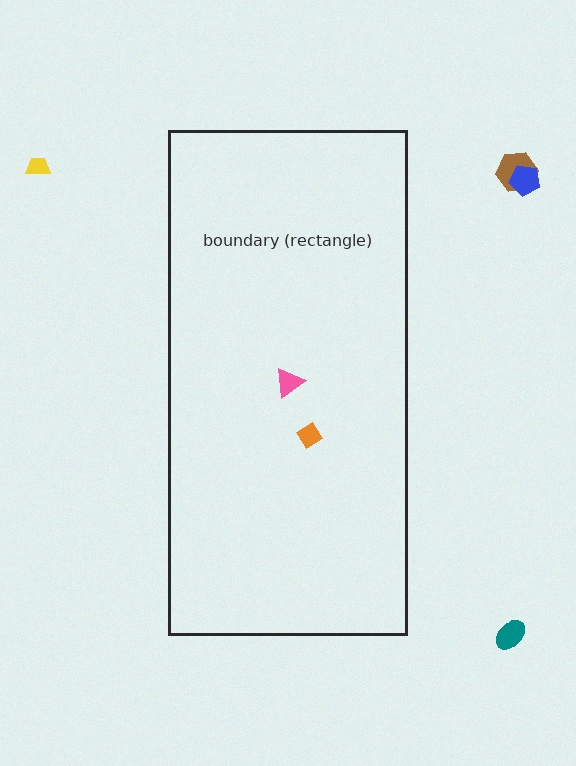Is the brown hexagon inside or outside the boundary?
Outside.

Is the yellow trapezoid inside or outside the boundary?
Outside.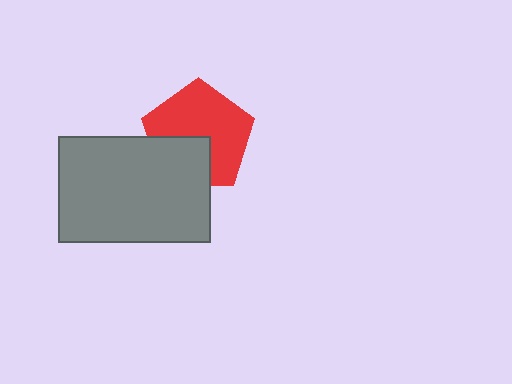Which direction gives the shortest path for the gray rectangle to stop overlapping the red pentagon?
Moving down gives the shortest separation.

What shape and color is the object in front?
The object in front is a gray rectangle.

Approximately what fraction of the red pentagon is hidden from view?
Roughly 33% of the red pentagon is hidden behind the gray rectangle.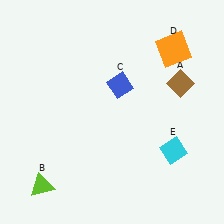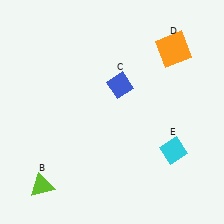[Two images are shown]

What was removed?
The brown diamond (A) was removed in Image 2.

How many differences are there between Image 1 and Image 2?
There is 1 difference between the two images.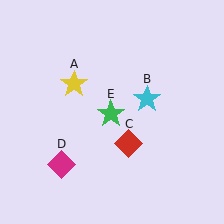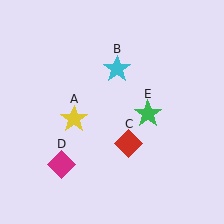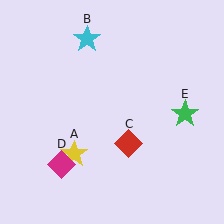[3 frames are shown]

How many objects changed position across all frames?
3 objects changed position: yellow star (object A), cyan star (object B), green star (object E).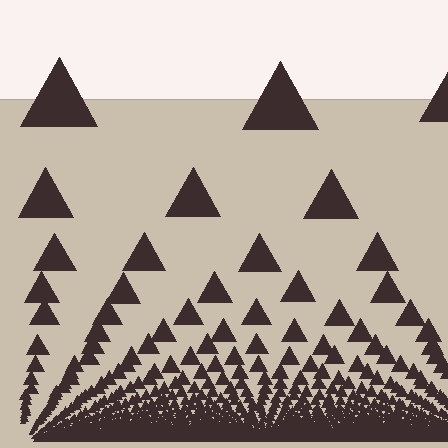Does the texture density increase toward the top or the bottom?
Density increases toward the bottom.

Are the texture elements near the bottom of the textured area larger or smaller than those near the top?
Smaller. The gradient is inverted — elements near the bottom are smaller and denser.